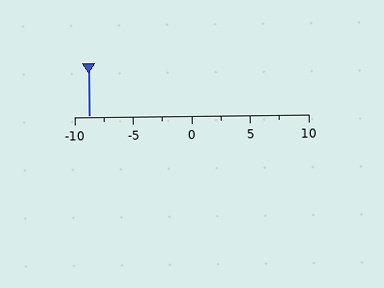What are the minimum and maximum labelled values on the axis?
The axis runs from -10 to 10.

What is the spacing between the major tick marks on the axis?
The major ticks are spaced 5 apart.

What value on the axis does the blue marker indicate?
The marker indicates approximately -8.8.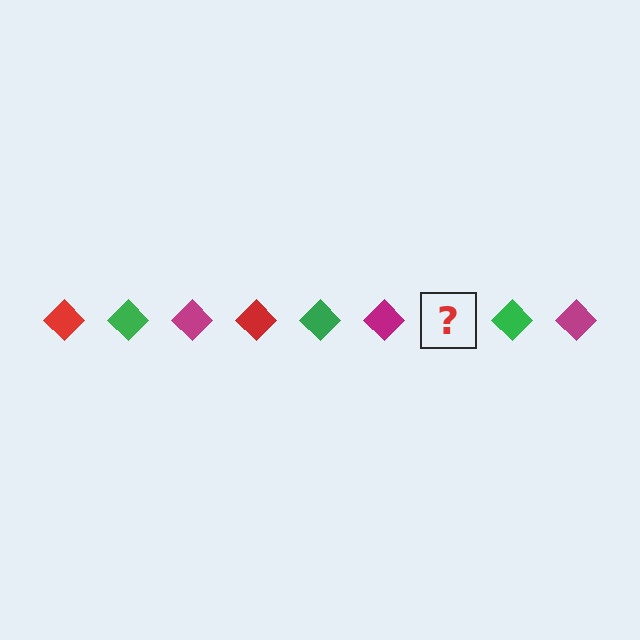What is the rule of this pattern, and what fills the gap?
The rule is that the pattern cycles through red, green, magenta diamonds. The gap should be filled with a red diamond.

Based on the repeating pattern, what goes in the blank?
The blank should be a red diamond.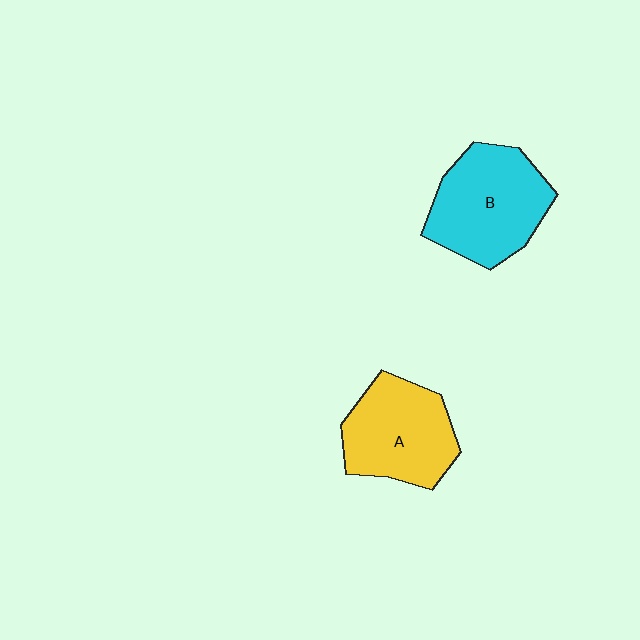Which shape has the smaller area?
Shape A (yellow).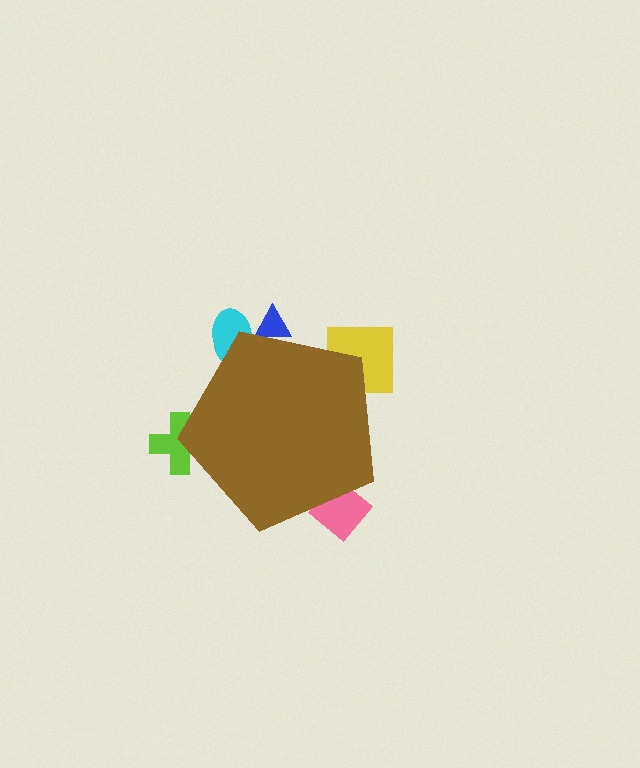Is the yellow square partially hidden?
Yes, the yellow square is partially hidden behind the brown pentagon.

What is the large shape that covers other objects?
A brown pentagon.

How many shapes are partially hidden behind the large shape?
5 shapes are partially hidden.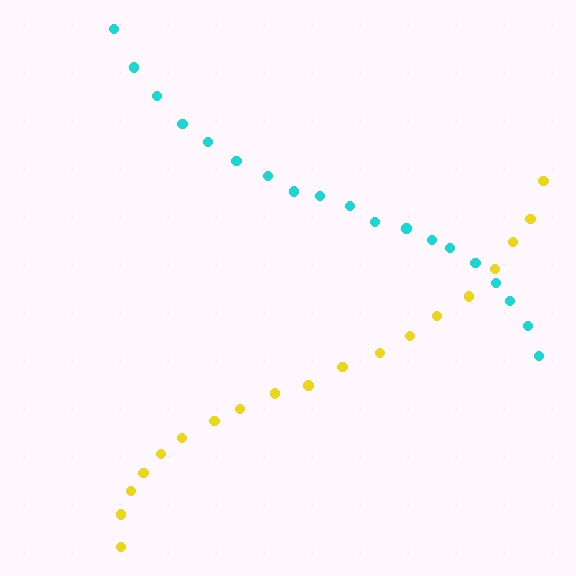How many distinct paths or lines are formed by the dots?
There are 2 distinct paths.